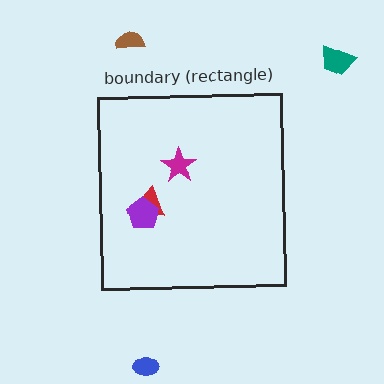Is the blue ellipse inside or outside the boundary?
Outside.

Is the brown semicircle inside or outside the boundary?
Outside.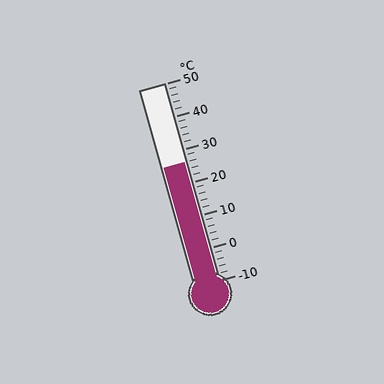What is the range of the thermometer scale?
The thermometer scale ranges from -10°C to 50°C.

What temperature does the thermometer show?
The thermometer shows approximately 26°C.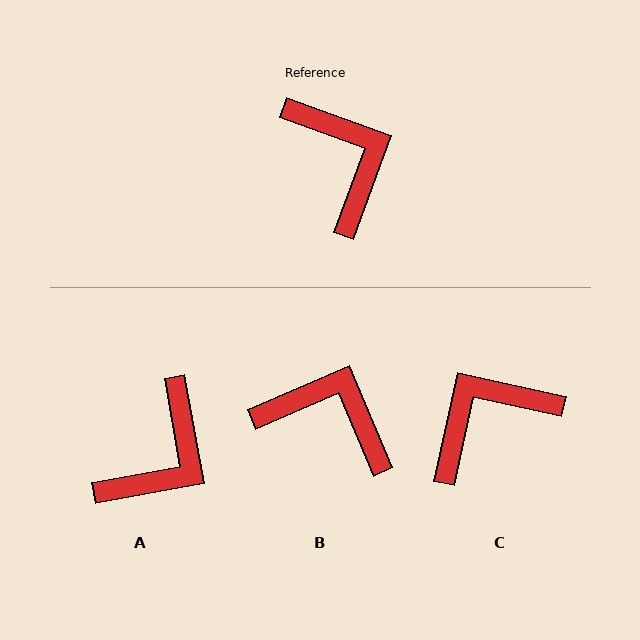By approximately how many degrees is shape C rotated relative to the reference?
Approximately 98 degrees counter-clockwise.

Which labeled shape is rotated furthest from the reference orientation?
C, about 98 degrees away.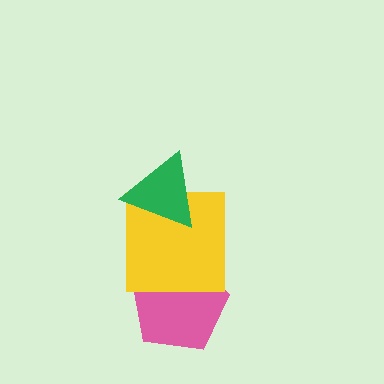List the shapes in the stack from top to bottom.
From top to bottom: the green triangle, the yellow square, the pink pentagon.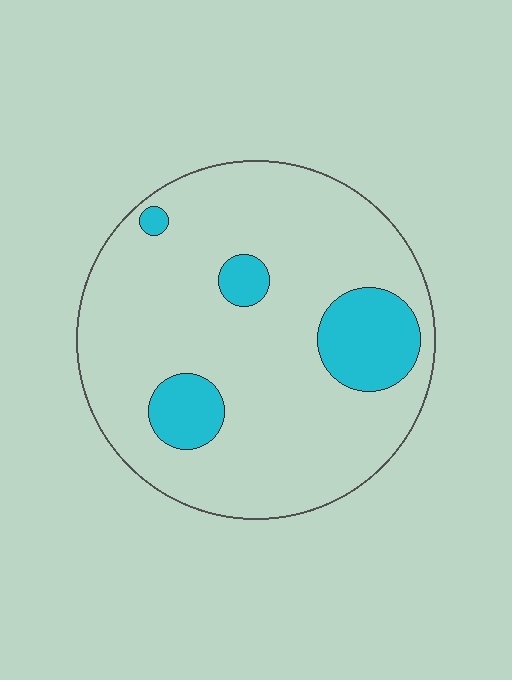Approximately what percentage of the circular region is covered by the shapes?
Approximately 15%.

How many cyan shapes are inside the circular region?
4.